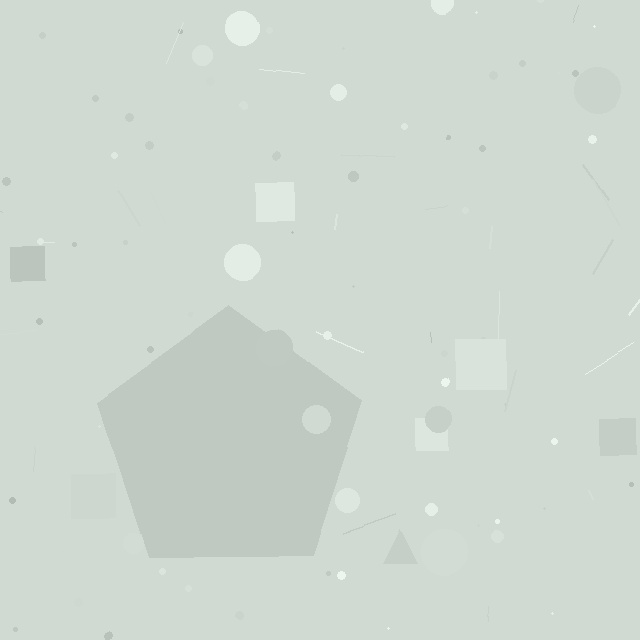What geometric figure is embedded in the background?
A pentagon is embedded in the background.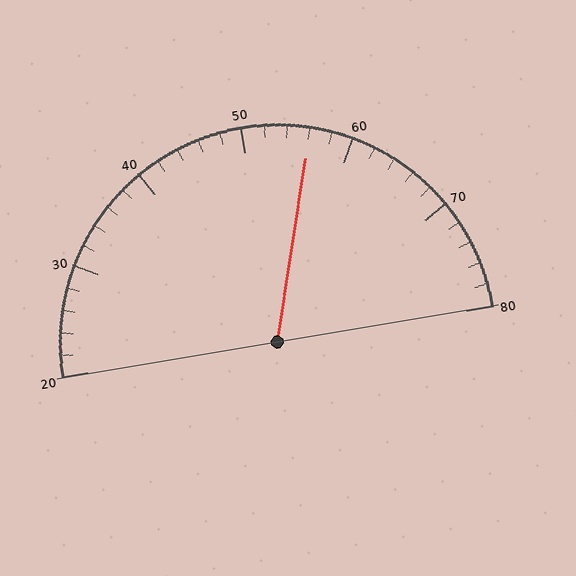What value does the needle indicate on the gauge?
The needle indicates approximately 56.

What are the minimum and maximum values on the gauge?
The gauge ranges from 20 to 80.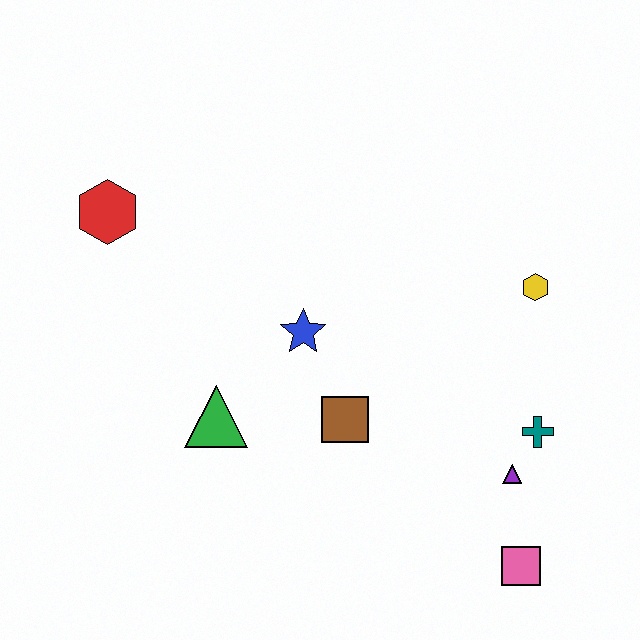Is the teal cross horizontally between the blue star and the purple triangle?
No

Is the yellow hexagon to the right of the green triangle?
Yes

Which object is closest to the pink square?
The purple triangle is closest to the pink square.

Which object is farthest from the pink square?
The red hexagon is farthest from the pink square.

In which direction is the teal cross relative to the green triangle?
The teal cross is to the right of the green triangle.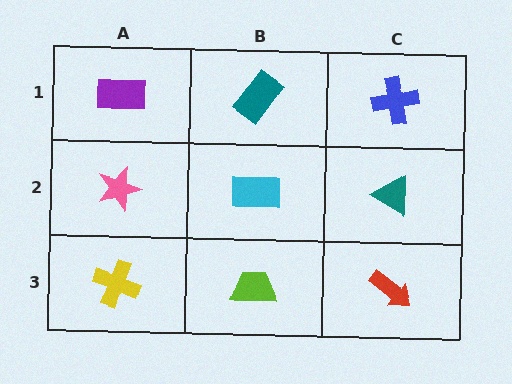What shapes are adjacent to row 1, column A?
A pink star (row 2, column A), a teal rectangle (row 1, column B).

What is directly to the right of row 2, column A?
A cyan rectangle.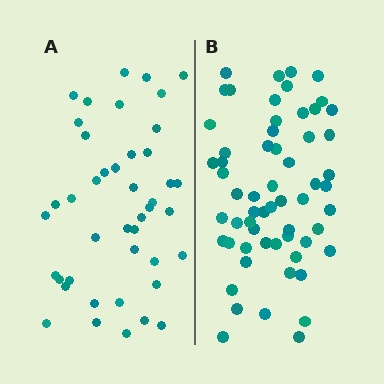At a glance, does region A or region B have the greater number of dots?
Region B (the right region) has more dots.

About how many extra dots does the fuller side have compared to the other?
Region B has approximately 15 more dots than region A.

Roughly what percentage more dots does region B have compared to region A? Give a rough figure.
About 40% more.